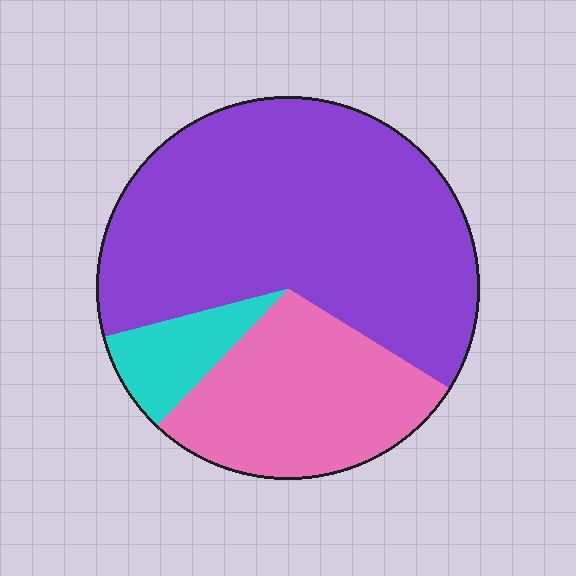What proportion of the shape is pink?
Pink takes up between a quarter and a half of the shape.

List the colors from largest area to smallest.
From largest to smallest: purple, pink, cyan.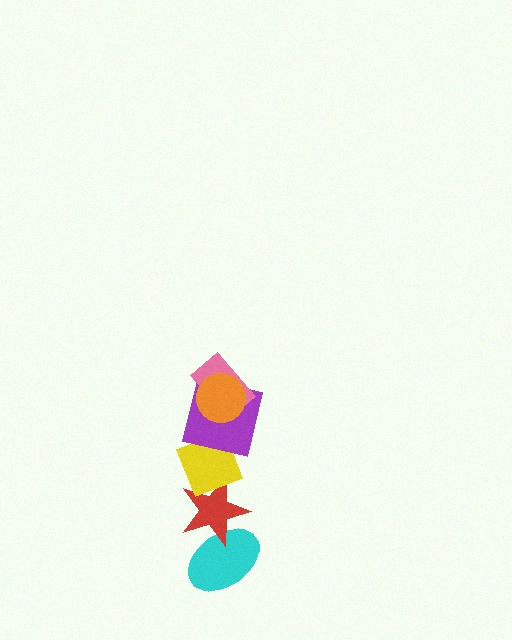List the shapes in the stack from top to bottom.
From top to bottom: the orange circle, the pink rectangle, the purple square, the yellow diamond, the red star, the cyan ellipse.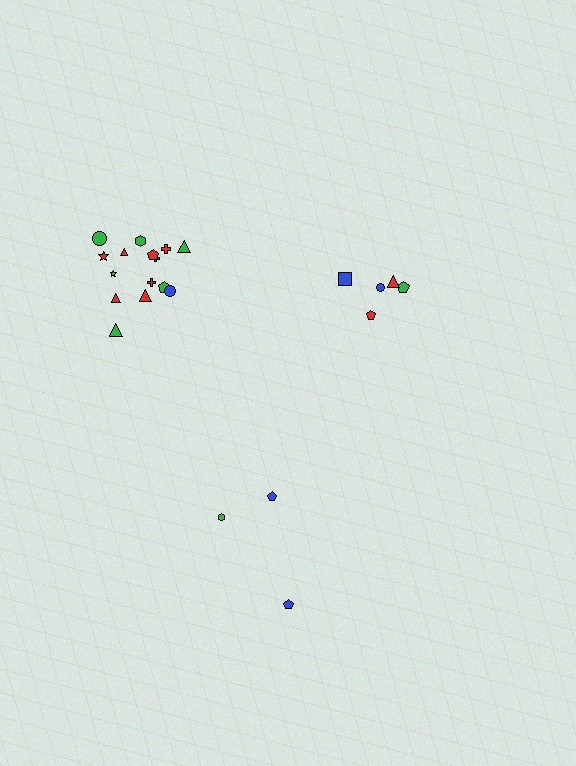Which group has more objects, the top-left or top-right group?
The top-left group.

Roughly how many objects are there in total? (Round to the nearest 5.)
Roughly 25 objects in total.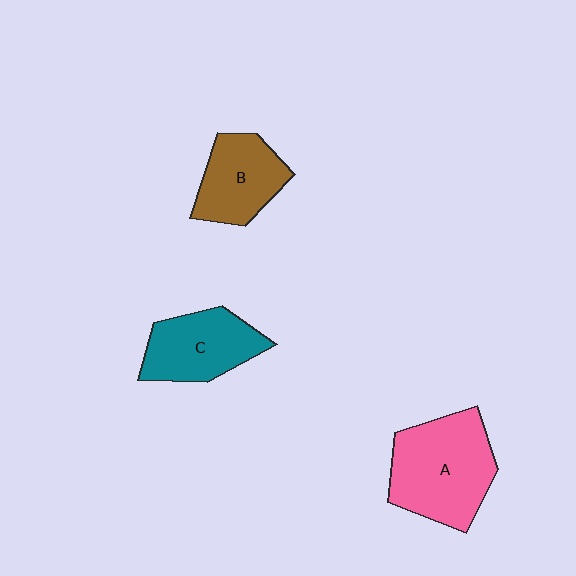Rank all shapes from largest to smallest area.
From largest to smallest: A (pink), C (teal), B (brown).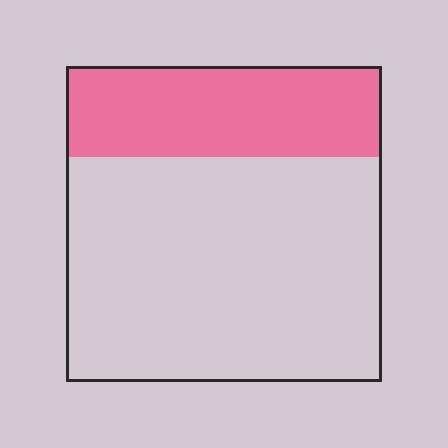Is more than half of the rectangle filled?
No.